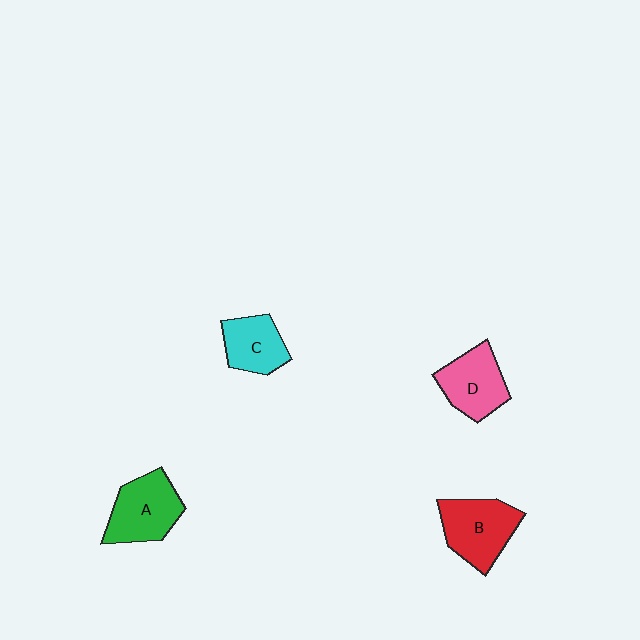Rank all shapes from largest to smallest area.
From largest to smallest: B (red), A (green), D (pink), C (cyan).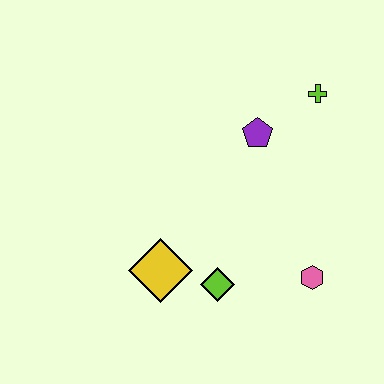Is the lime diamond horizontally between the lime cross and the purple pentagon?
No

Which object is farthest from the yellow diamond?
The lime cross is farthest from the yellow diamond.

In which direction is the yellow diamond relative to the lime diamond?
The yellow diamond is to the left of the lime diamond.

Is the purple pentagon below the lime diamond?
No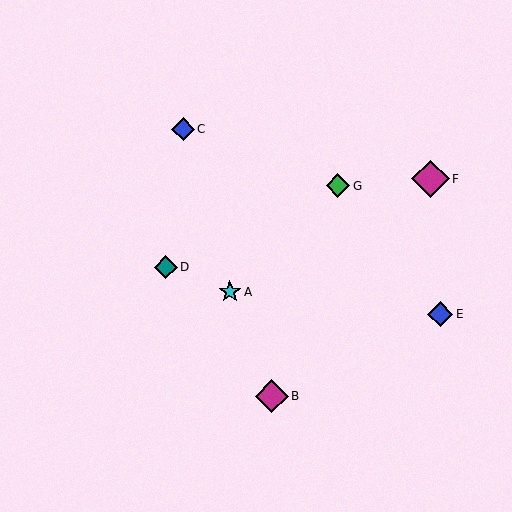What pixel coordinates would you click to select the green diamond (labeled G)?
Click at (338, 186) to select the green diamond G.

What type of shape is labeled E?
Shape E is a blue diamond.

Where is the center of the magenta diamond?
The center of the magenta diamond is at (272, 396).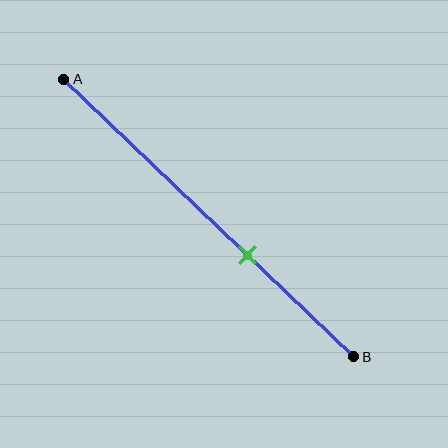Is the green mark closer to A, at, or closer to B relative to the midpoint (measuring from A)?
The green mark is closer to point B than the midpoint of segment AB.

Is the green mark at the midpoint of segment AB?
No, the mark is at about 65% from A, not at the 50% midpoint.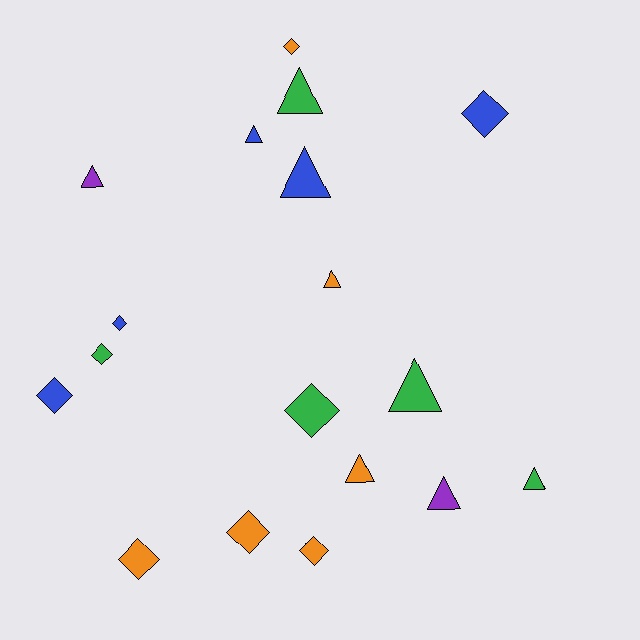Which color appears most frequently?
Orange, with 6 objects.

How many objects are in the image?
There are 18 objects.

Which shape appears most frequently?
Triangle, with 9 objects.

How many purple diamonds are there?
There are no purple diamonds.